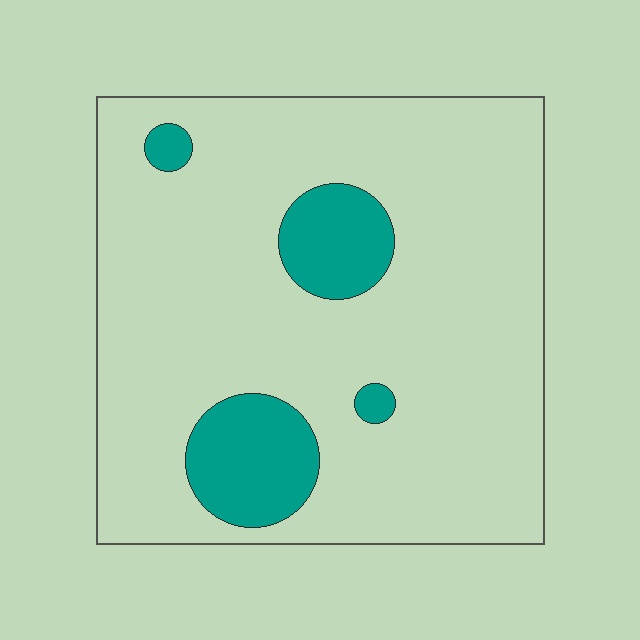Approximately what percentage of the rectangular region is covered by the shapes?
Approximately 15%.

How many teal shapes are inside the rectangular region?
4.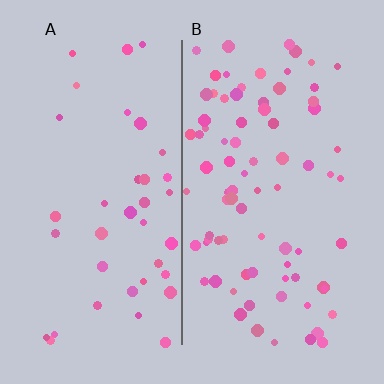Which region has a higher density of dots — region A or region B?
B (the right).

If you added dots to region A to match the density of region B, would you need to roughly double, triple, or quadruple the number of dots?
Approximately double.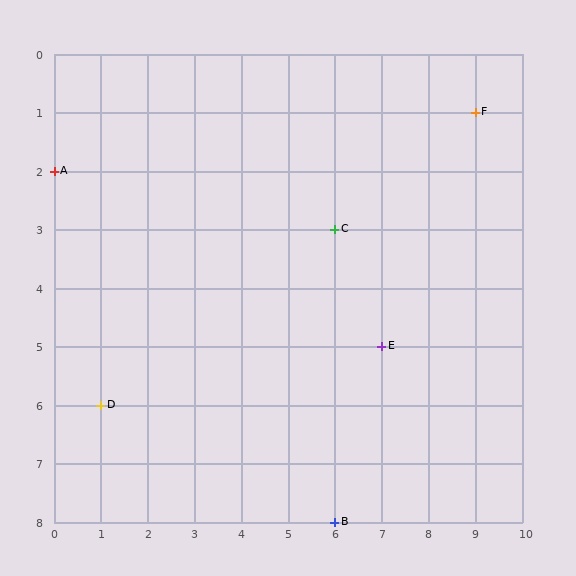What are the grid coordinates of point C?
Point C is at grid coordinates (6, 3).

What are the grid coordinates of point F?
Point F is at grid coordinates (9, 1).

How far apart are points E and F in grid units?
Points E and F are 2 columns and 4 rows apart (about 4.5 grid units diagonally).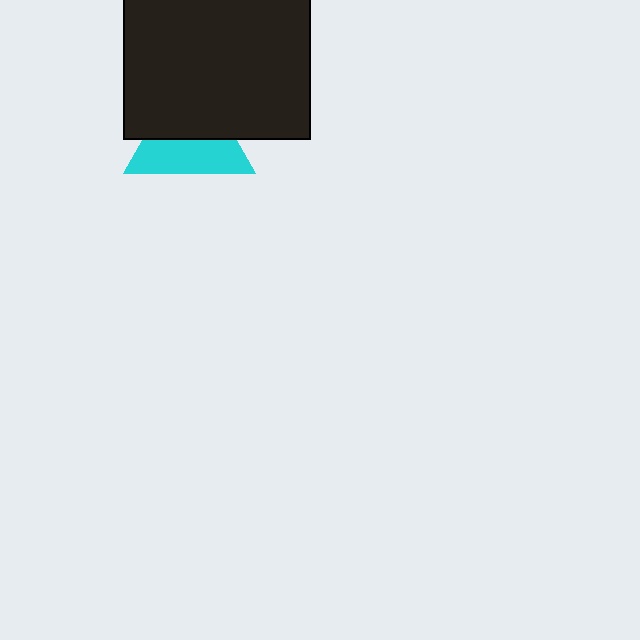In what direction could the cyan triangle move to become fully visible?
The cyan triangle could move down. That would shift it out from behind the black square entirely.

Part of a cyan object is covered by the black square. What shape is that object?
It is a triangle.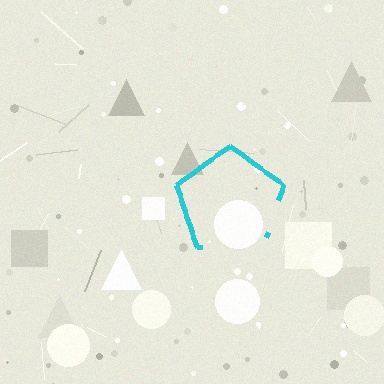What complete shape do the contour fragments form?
The contour fragments form a pentagon.